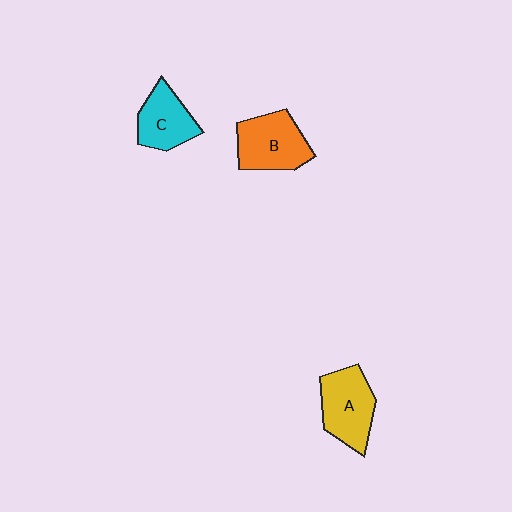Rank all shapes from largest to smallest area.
From largest to smallest: B (orange), A (yellow), C (cyan).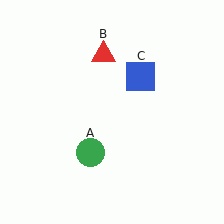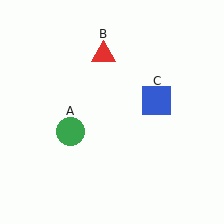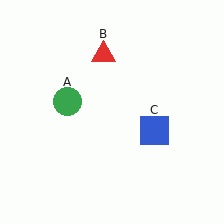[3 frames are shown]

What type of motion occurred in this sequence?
The green circle (object A), blue square (object C) rotated clockwise around the center of the scene.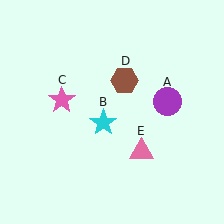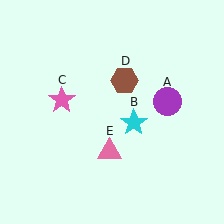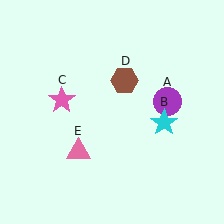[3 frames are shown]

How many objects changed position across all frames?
2 objects changed position: cyan star (object B), pink triangle (object E).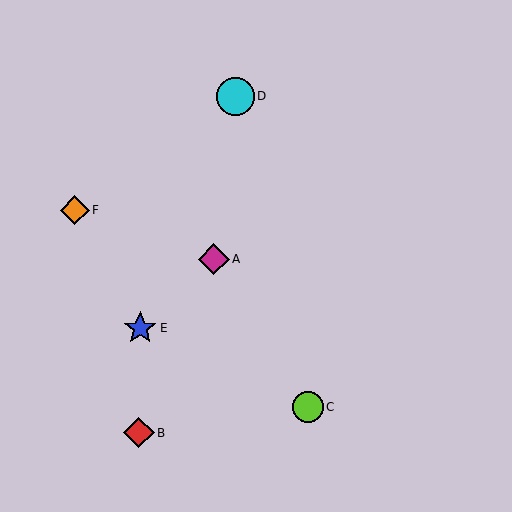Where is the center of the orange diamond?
The center of the orange diamond is at (75, 210).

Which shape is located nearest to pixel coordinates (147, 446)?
The red diamond (labeled B) at (139, 433) is nearest to that location.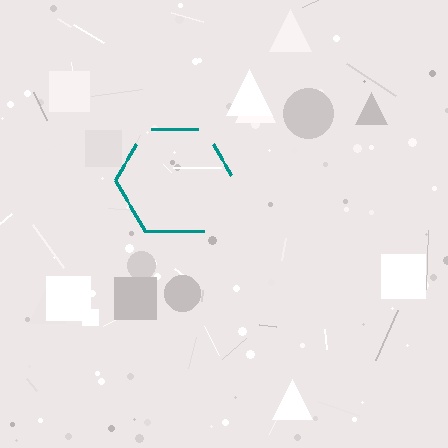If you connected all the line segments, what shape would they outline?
They would outline a hexagon.